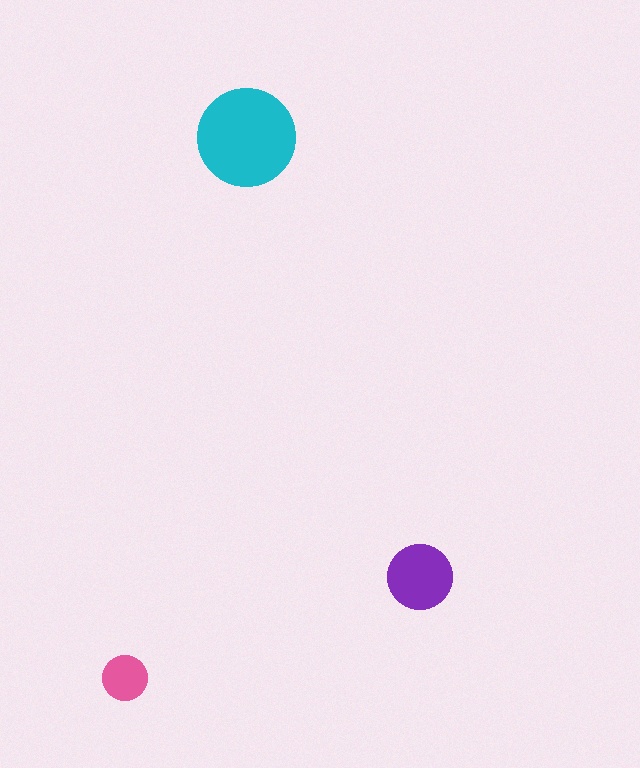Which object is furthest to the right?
The purple circle is rightmost.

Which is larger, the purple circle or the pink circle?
The purple one.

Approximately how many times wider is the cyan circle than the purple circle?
About 1.5 times wider.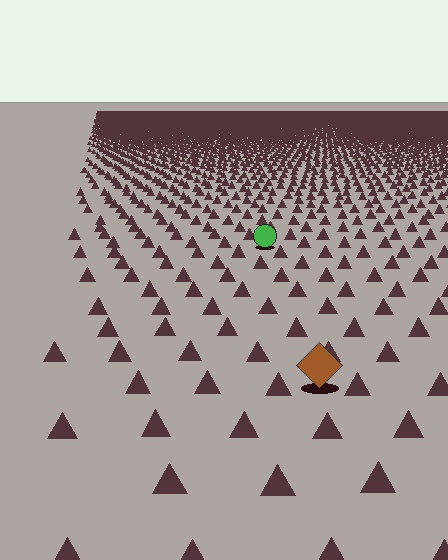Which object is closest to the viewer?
The brown diamond is closest. The texture marks near it are larger and more spread out.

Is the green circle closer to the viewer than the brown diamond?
No. The brown diamond is closer — you can tell from the texture gradient: the ground texture is coarser near it.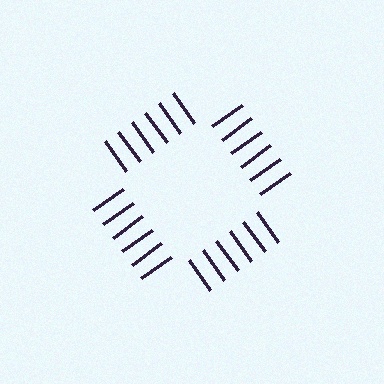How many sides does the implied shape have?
4 sides — the line-ends trace a square.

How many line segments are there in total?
24 — 6 along each of the 4 edges.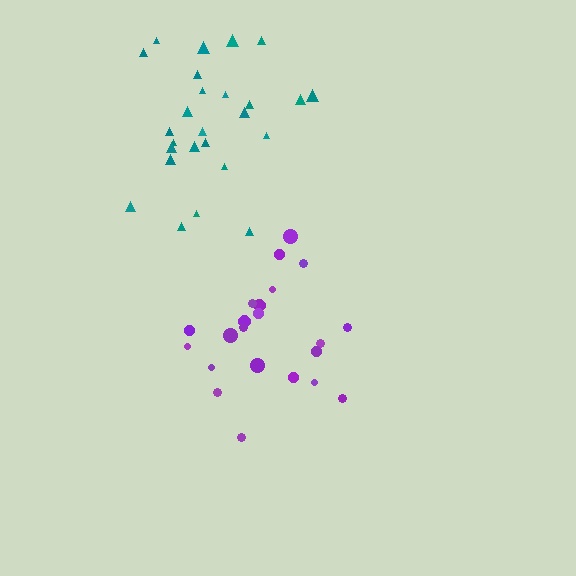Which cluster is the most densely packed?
Purple.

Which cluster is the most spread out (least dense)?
Teal.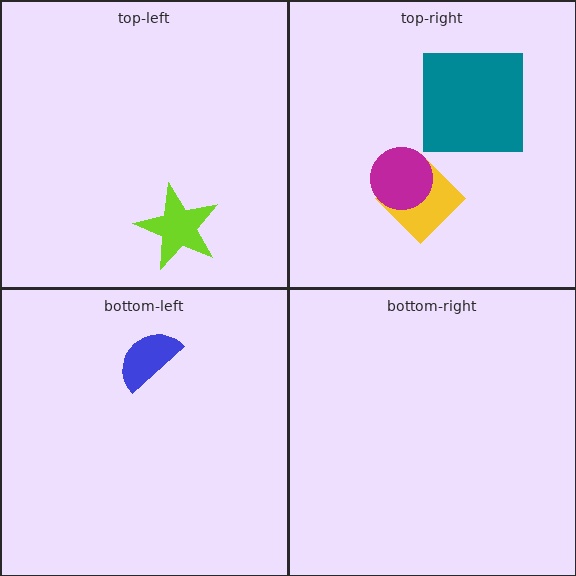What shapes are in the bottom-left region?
The blue semicircle.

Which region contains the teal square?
The top-right region.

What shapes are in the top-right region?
The yellow diamond, the magenta circle, the teal square.